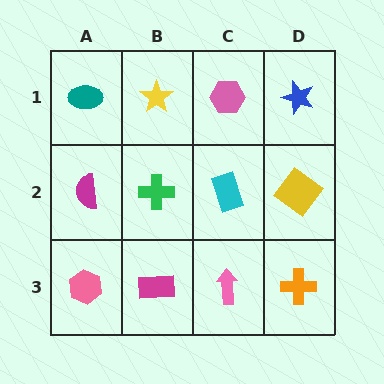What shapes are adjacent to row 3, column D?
A yellow diamond (row 2, column D), a pink arrow (row 3, column C).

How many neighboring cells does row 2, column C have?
4.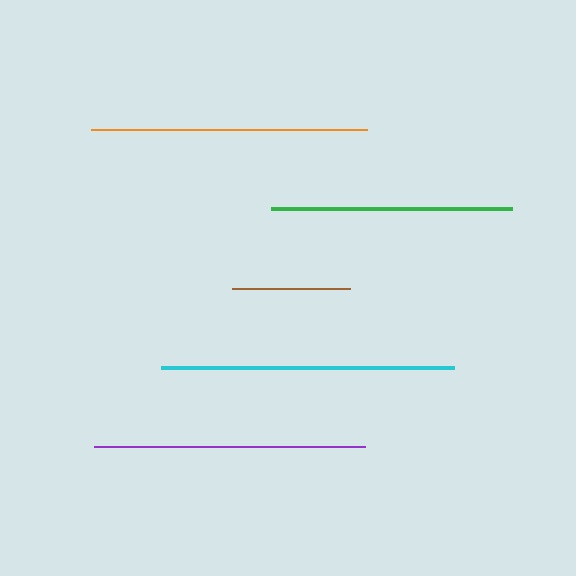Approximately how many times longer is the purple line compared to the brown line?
The purple line is approximately 2.3 times the length of the brown line.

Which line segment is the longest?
The cyan line is the longest at approximately 292 pixels.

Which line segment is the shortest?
The brown line is the shortest at approximately 118 pixels.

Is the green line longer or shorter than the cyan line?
The cyan line is longer than the green line.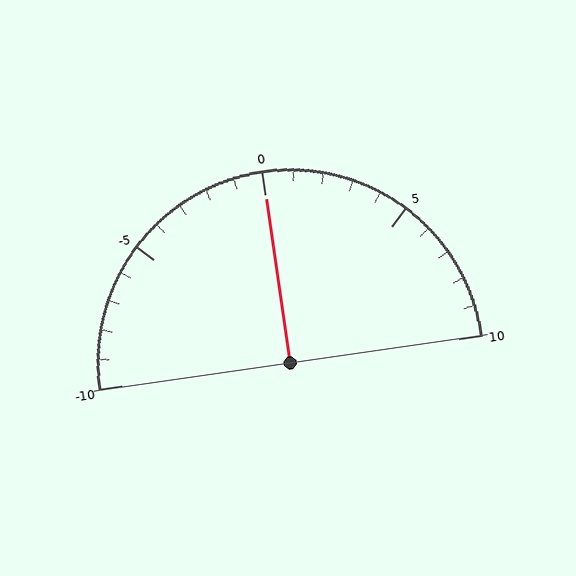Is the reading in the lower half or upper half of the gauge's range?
The reading is in the upper half of the range (-10 to 10).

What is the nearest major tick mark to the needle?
The nearest major tick mark is 0.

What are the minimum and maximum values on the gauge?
The gauge ranges from -10 to 10.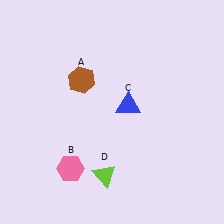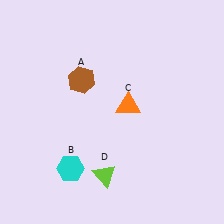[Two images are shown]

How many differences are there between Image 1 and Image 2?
There are 2 differences between the two images.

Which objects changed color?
B changed from pink to cyan. C changed from blue to orange.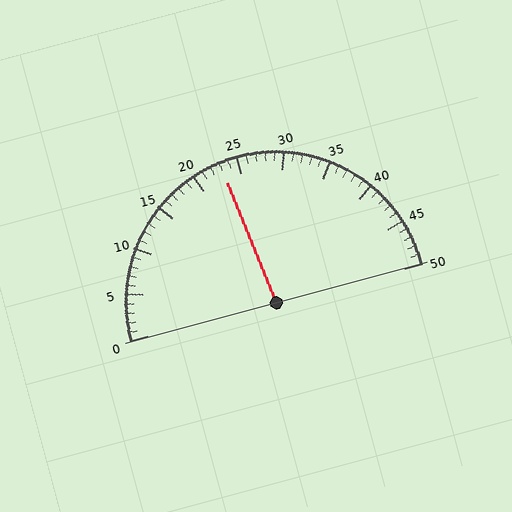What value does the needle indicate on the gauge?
The needle indicates approximately 23.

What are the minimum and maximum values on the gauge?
The gauge ranges from 0 to 50.